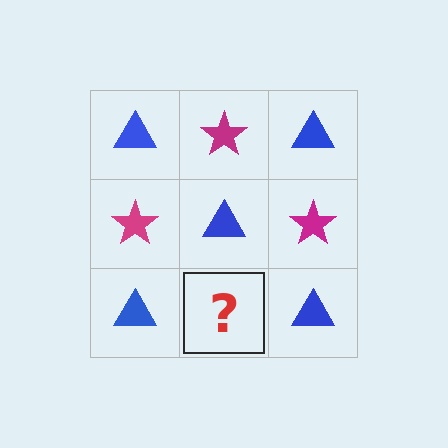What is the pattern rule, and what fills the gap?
The rule is that it alternates blue triangle and magenta star in a checkerboard pattern. The gap should be filled with a magenta star.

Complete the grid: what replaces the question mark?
The question mark should be replaced with a magenta star.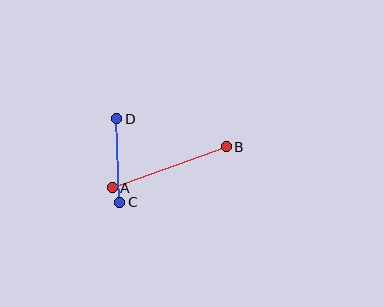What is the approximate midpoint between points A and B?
The midpoint is at approximately (169, 167) pixels.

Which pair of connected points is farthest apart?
Points A and B are farthest apart.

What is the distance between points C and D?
The distance is approximately 84 pixels.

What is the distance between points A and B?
The distance is approximately 121 pixels.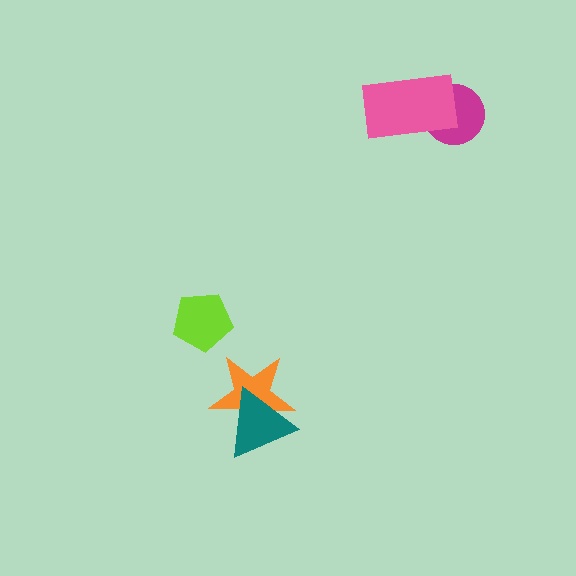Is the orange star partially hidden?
Yes, it is partially covered by another shape.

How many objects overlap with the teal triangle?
1 object overlaps with the teal triangle.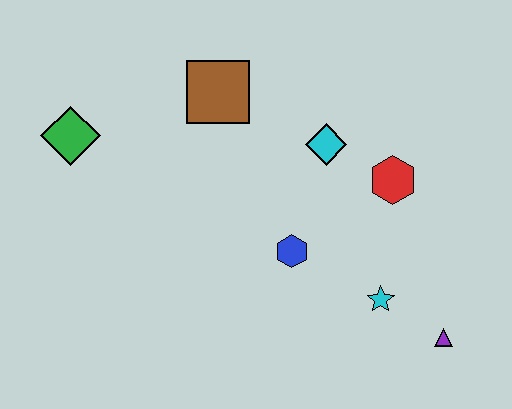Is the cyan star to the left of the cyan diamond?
No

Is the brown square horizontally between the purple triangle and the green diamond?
Yes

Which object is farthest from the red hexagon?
The green diamond is farthest from the red hexagon.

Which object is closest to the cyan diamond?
The red hexagon is closest to the cyan diamond.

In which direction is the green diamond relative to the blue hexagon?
The green diamond is to the left of the blue hexagon.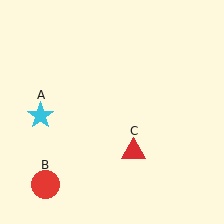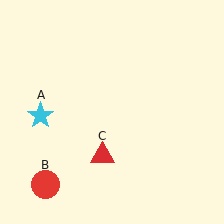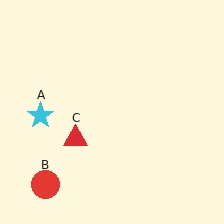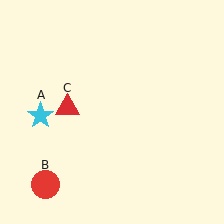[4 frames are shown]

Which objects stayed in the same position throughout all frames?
Cyan star (object A) and red circle (object B) remained stationary.